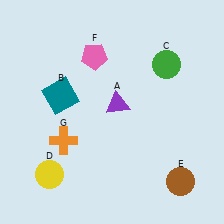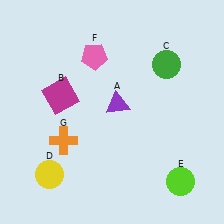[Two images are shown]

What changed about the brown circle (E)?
In Image 1, E is brown. In Image 2, it changed to lime.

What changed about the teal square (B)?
In Image 1, B is teal. In Image 2, it changed to magenta.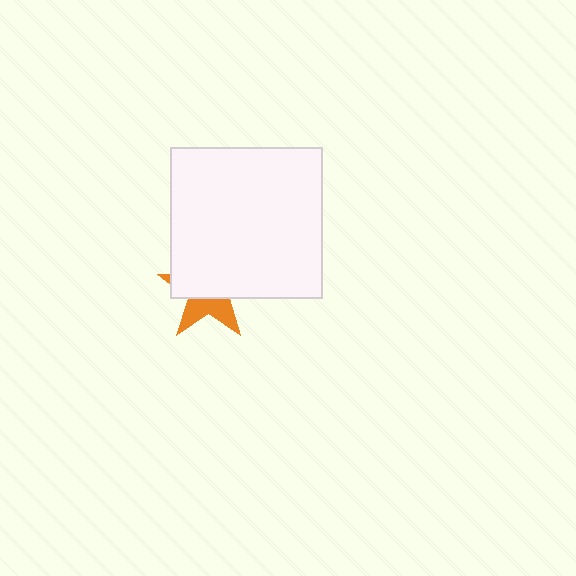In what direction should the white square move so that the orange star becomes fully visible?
The white square should move up. That is the shortest direction to clear the overlap and leave the orange star fully visible.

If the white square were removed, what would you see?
You would see the complete orange star.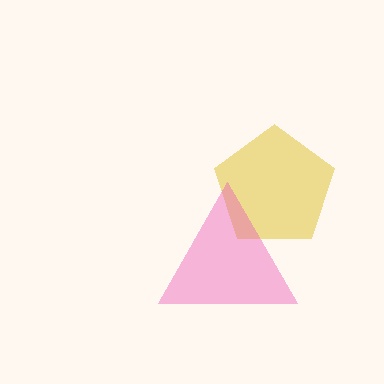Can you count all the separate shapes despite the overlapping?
Yes, there are 2 separate shapes.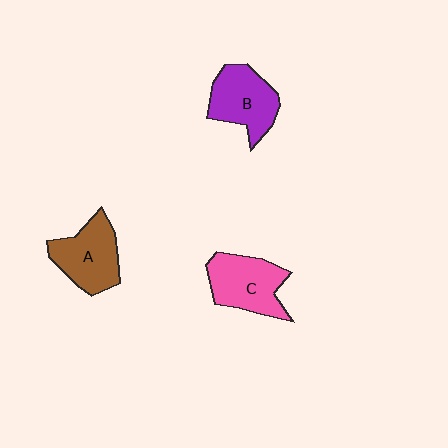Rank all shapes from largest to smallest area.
From largest to smallest: C (pink), B (purple), A (brown).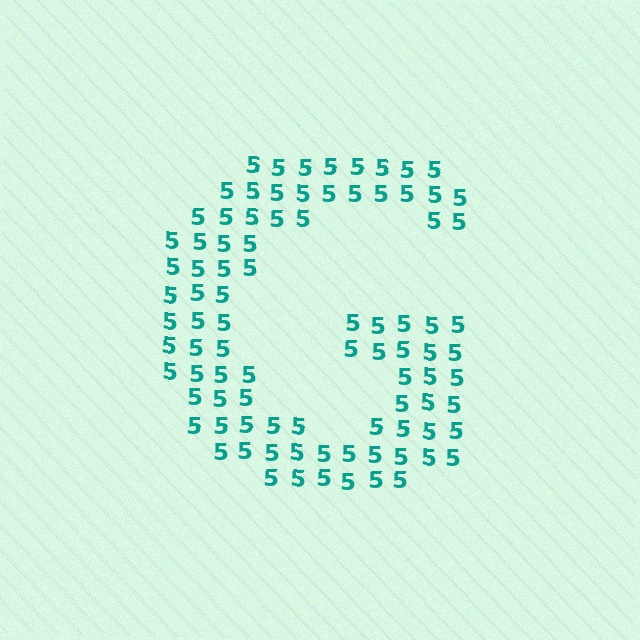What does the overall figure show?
The overall figure shows the letter G.